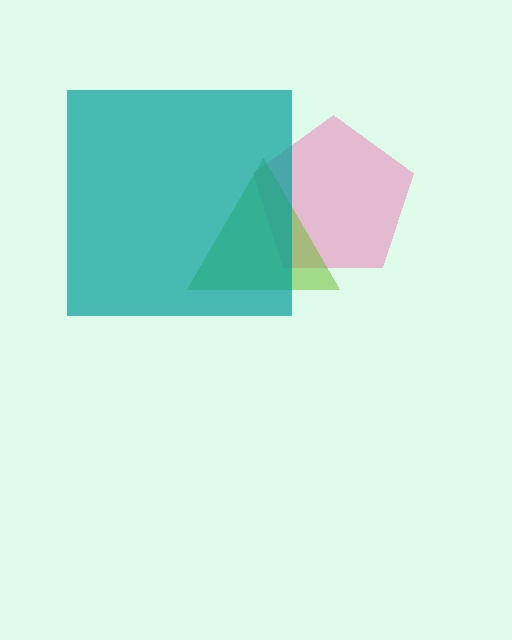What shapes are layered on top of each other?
The layered shapes are: a pink pentagon, a lime triangle, a teal square.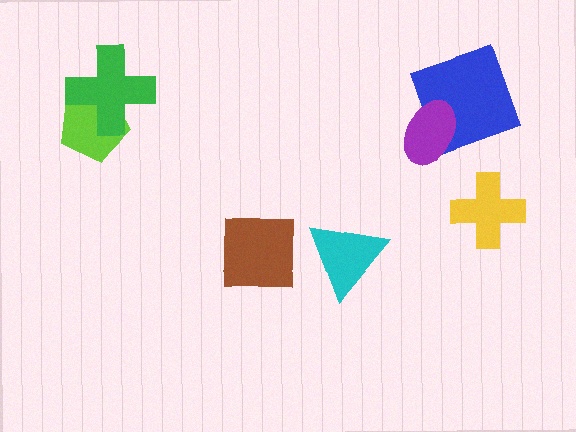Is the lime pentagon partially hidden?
Yes, it is partially covered by another shape.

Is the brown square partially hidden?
No, no other shape covers it.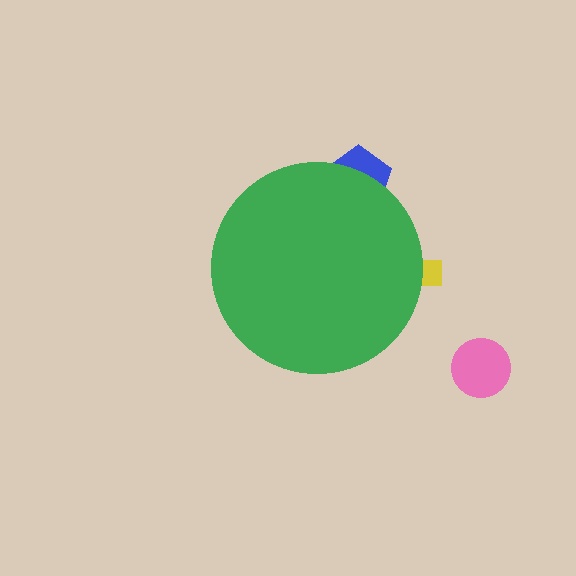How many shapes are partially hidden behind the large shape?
2 shapes are partially hidden.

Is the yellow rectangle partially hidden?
Yes, the yellow rectangle is partially hidden behind the green circle.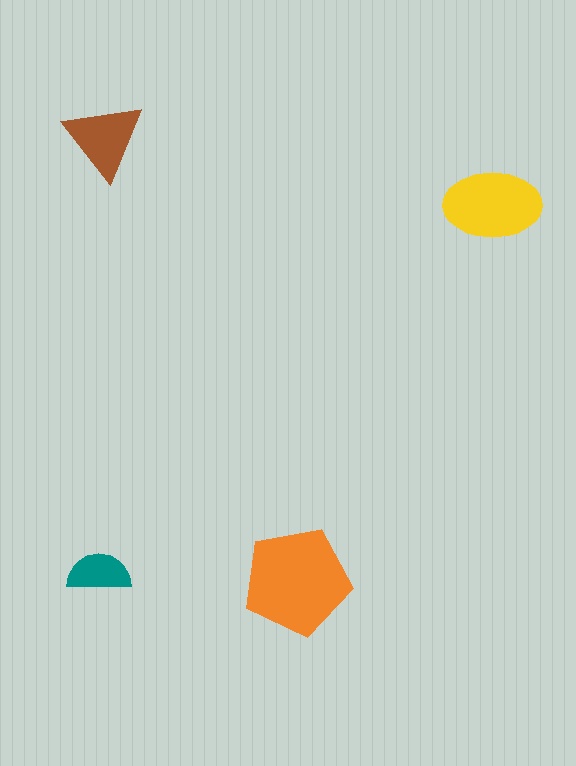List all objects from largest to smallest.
The orange pentagon, the yellow ellipse, the brown triangle, the teal semicircle.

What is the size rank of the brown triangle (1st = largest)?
3rd.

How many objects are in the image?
There are 4 objects in the image.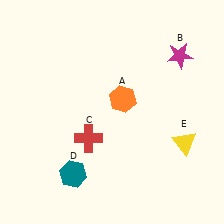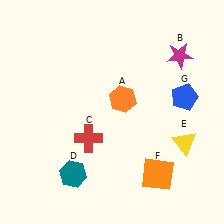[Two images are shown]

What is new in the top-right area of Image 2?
A blue pentagon (G) was added in the top-right area of Image 2.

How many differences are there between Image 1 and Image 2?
There are 2 differences between the two images.